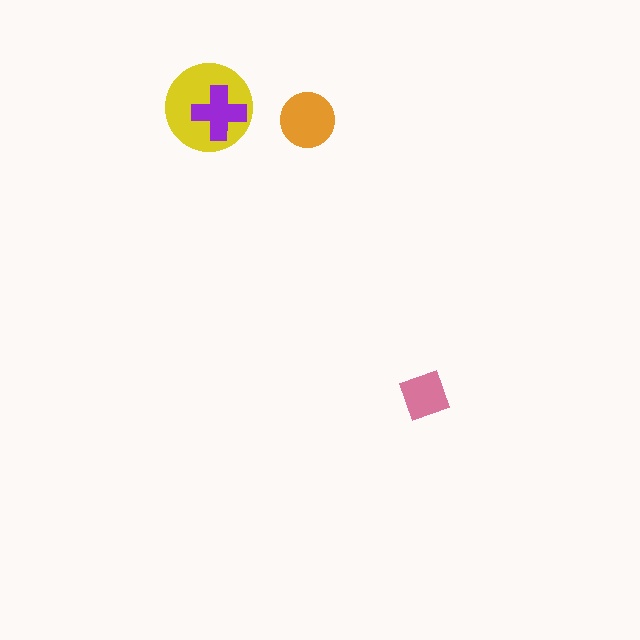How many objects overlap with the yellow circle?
1 object overlaps with the yellow circle.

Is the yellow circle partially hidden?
Yes, it is partially covered by another shape.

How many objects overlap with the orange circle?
0 objects overlap with the orange circle.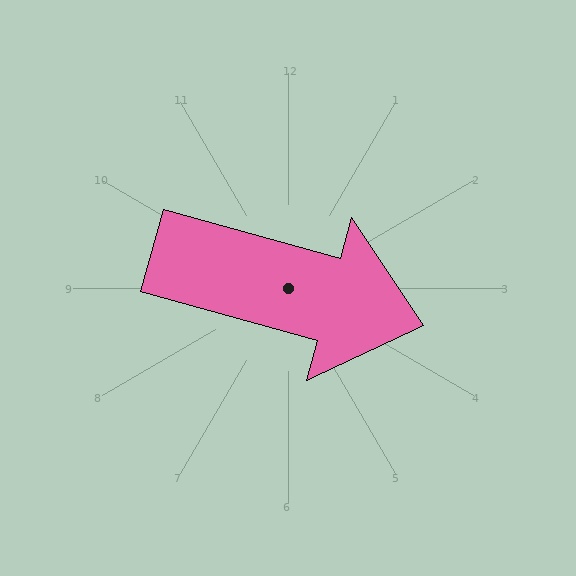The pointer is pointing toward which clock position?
Roughly 4 o'clock.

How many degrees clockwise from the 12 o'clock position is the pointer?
Approximately 105 degrees.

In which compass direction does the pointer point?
East.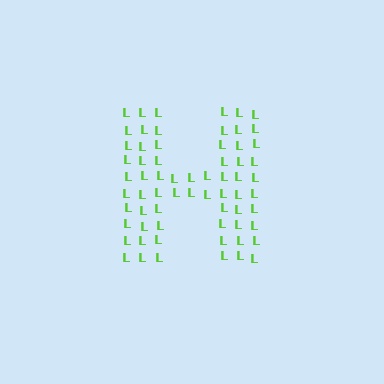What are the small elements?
The small elements are letter L's.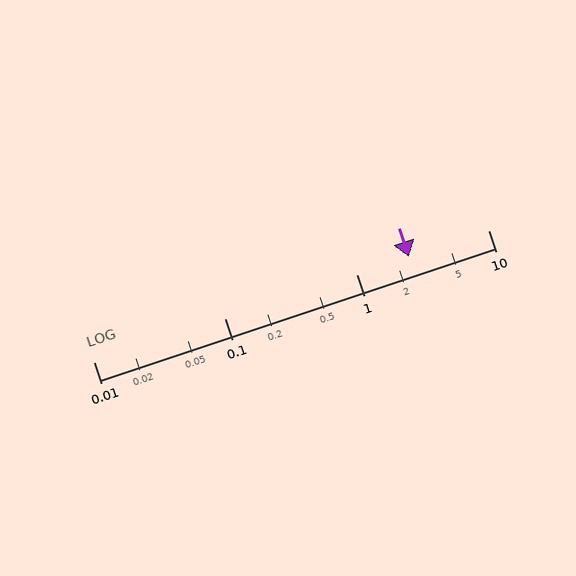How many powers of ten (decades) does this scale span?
The scale spans 3 decades, from 0.01 to 10.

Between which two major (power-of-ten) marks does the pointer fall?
The pointer is between 1 and 10.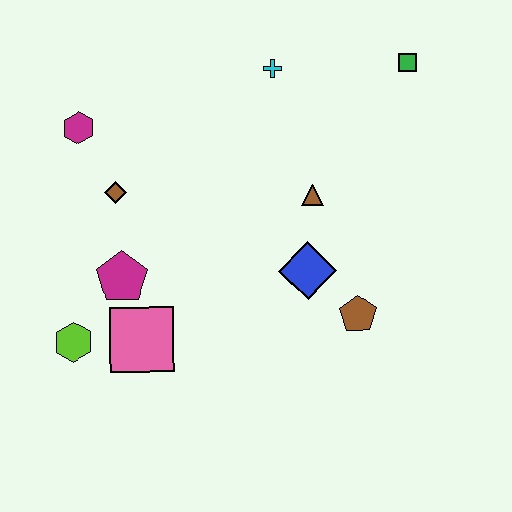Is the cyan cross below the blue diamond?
No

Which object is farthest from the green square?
The lime hexagon is farthest from the green square.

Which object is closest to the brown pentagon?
The blue diamond is closest to the brown pentagon.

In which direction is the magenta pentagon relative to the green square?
The magenta pentagon is to the left of the green square.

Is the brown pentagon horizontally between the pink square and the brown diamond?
No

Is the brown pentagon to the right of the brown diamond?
Yes